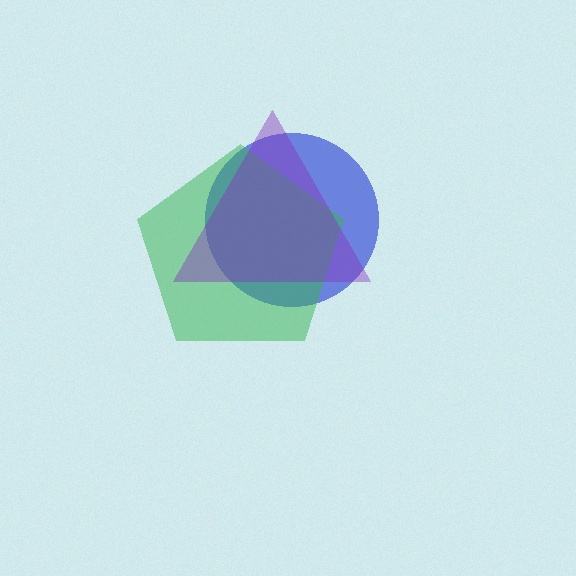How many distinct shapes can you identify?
There are 3 distinct shapes: a blue circle, a green pentagon, a purple triangle.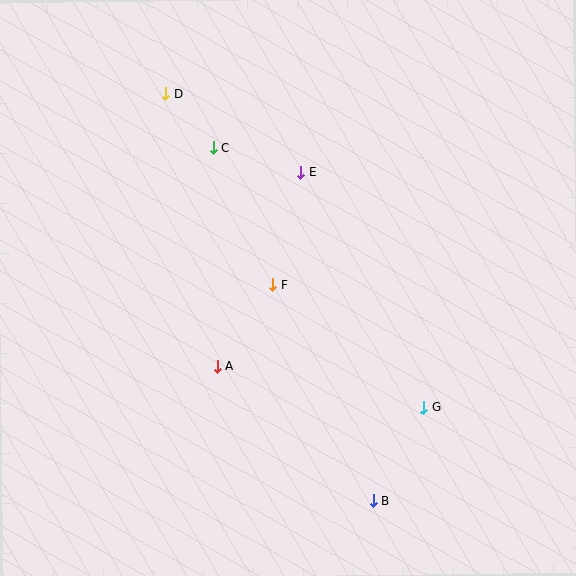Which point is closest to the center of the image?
Point F at (273, 285) is closest to the center.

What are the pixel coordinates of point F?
Point F is at (273, 285).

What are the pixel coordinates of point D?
Point D is at (165, 94).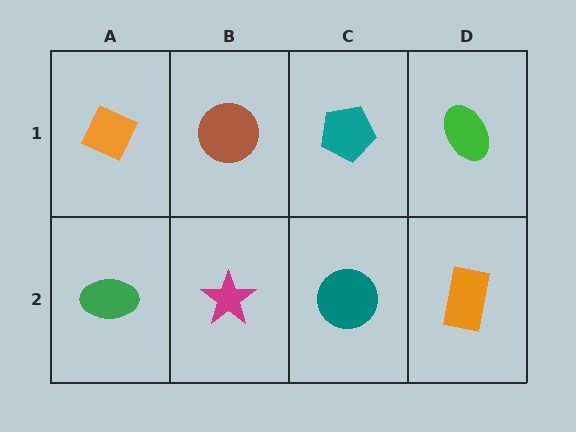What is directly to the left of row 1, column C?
A brown circle.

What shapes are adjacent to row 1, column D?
An orange rectangle (row 2, column D), a teal pentagon (row 1, column C).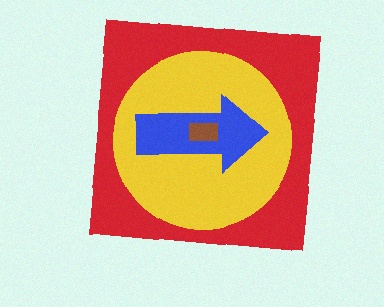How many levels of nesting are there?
4.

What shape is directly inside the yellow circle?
The blue arrow.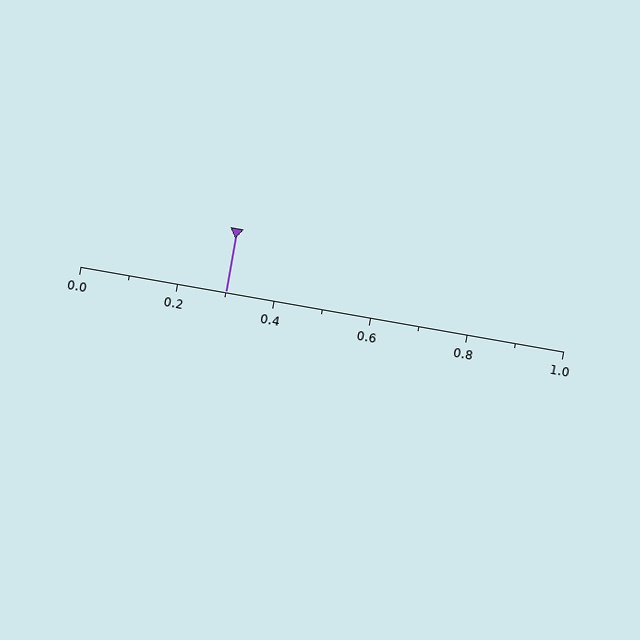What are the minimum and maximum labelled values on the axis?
The axis runs from 0.0 to 1.0.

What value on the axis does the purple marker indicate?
The marker indicates approximately 0.3.